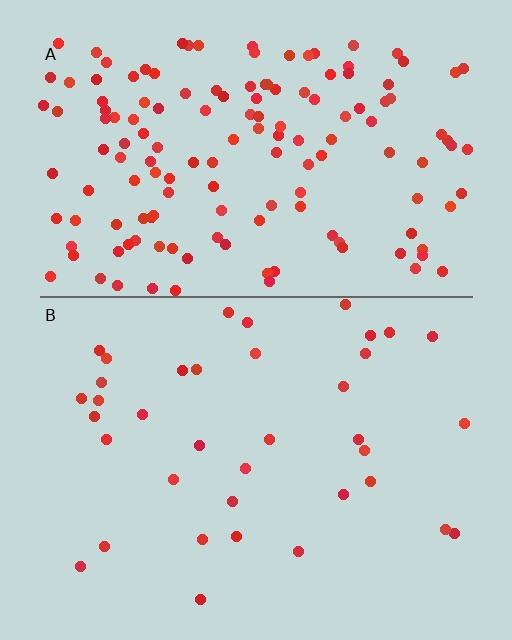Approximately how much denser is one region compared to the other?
Approximately 4.0× — region A over region B.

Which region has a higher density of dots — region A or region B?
A (the top).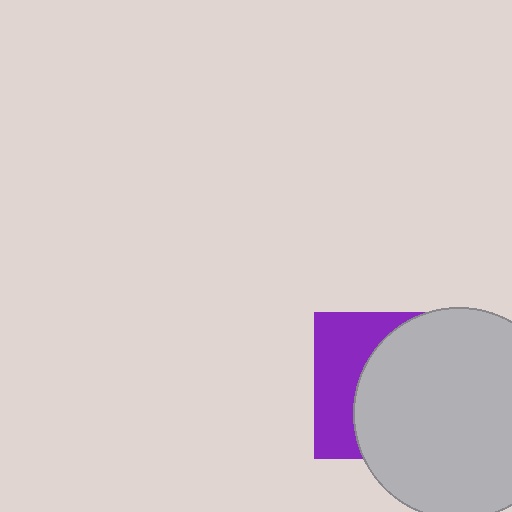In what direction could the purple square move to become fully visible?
The purple square could move left. That would shift it out from behind the light gray circle entirely.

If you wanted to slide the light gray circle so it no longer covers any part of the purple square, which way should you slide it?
Slide it right — that is the most direct way to separate the two shapes.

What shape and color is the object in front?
The object in front is a light gray circle.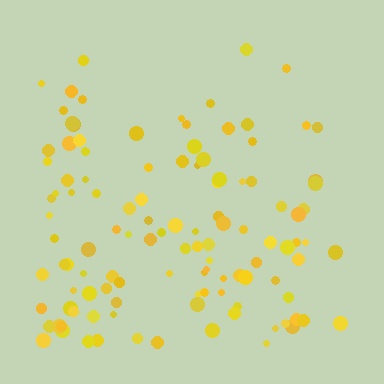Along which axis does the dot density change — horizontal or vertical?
Vertical.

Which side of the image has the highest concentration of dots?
The bottom.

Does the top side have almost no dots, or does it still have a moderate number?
Still a moderate number, just noticeably fewer than the bottom.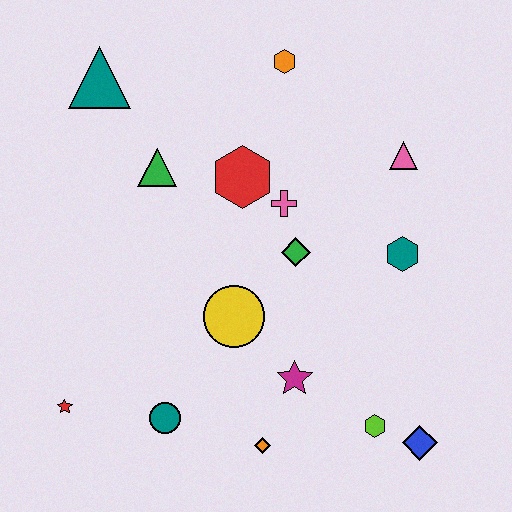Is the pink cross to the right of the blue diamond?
No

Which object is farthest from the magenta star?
The teal triangle is farthest from the magenta star.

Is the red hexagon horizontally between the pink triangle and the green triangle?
Yes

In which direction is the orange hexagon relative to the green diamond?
The orange hexagon is above the green diamond.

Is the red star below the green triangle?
Yes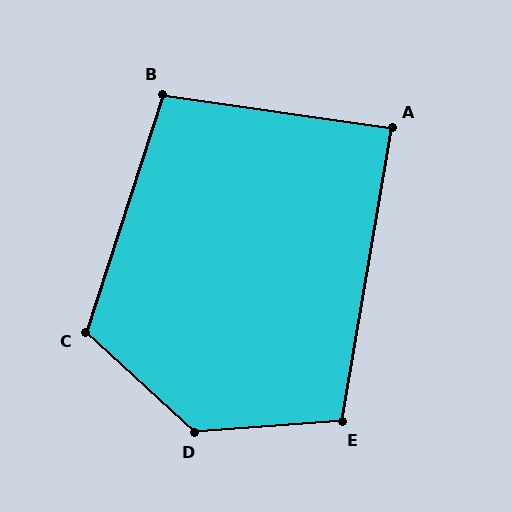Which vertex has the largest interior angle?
D, at approximately 133 degrees.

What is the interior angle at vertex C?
Approximately 115 degrees (obtuse).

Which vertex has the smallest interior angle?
A, at approximately 89 degrees.